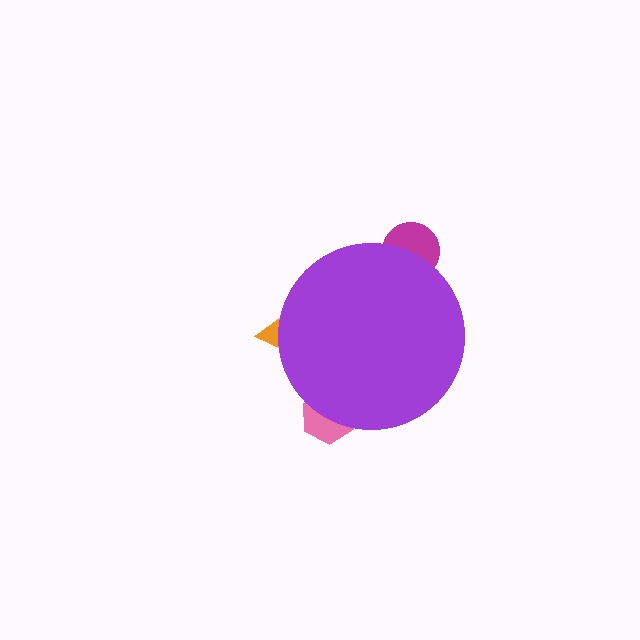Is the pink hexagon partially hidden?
Yes, the pink hexagon is partially hidden behind the purple circle.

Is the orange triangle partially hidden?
Yes, the orange triangle is partially hidden behind the purple circle.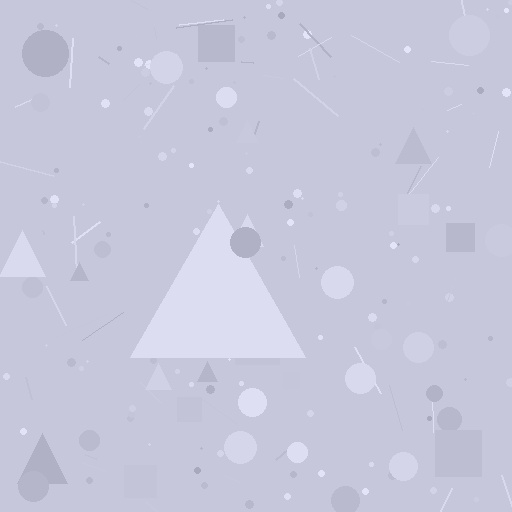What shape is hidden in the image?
A triangle is hidden in the image.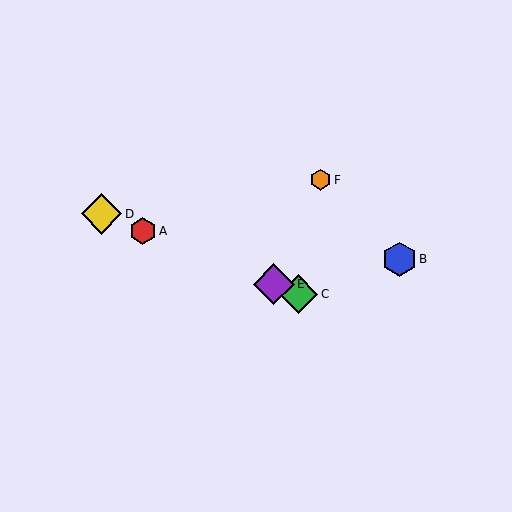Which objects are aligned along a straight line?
Objects A, C, D, E are aligned along a straight line.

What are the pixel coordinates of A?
Object A is at (143, 231).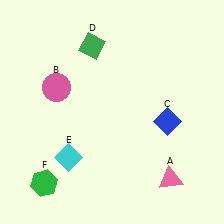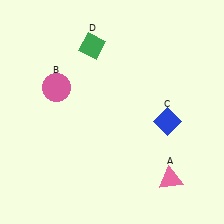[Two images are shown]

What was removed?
The cyan diamond (E), the green hexagon (F) were removed in Image 2.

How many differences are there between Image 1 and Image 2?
There are 2 differences between the two images.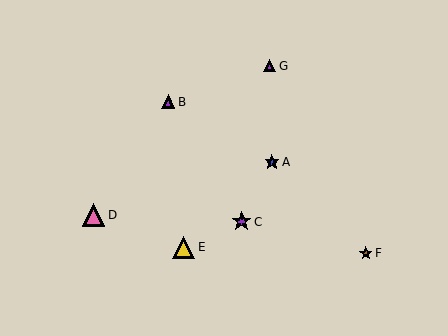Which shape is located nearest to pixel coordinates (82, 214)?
The pink triangle (labeled D) at (93, 215) is nearest to that location.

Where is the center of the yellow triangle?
The center of the yellow triangle is at (183, 247).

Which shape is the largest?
The yellow triangle (labeled E) is the largest.